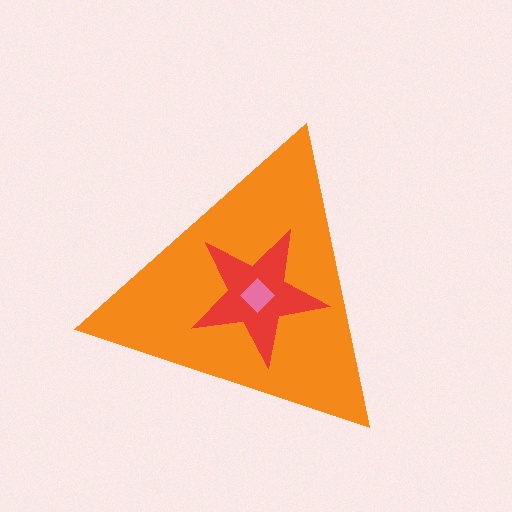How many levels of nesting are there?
3.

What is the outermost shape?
The orange triangle.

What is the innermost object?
The pink diamond.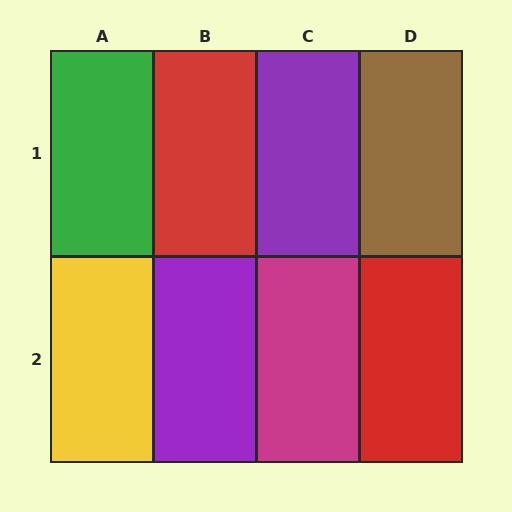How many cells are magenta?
1 cell is magenta.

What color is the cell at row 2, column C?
Magenta.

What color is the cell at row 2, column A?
Yellow.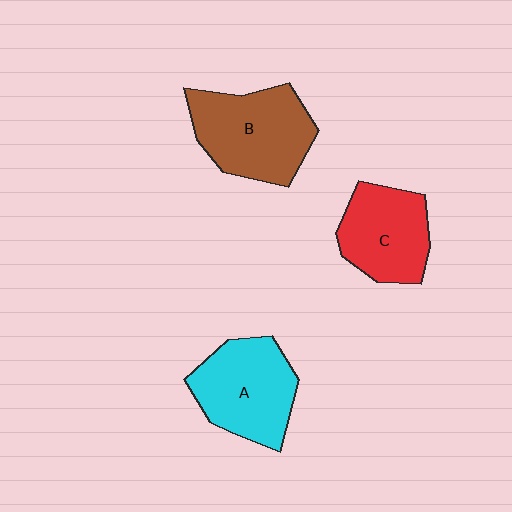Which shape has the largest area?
Shape B (brown).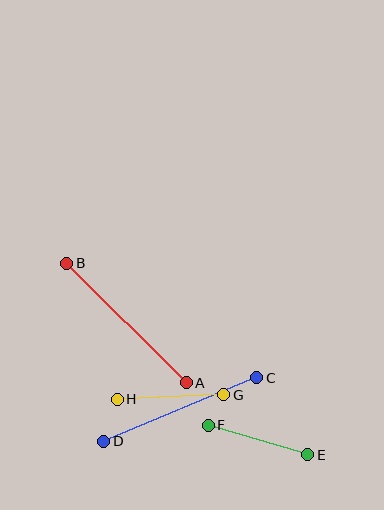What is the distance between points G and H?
The distance is approximately 106 pixels.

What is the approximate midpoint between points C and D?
The midpoint is at approximately (180, 409) pixels.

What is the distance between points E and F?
The distance is approximately 104 pixels.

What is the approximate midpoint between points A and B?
The midpoint is at approximately (126, 323) pixels.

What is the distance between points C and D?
The distance is approximately 166 pixels.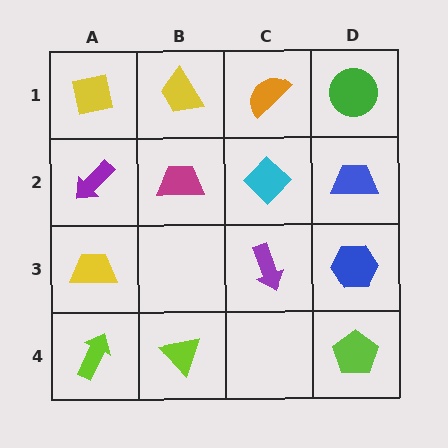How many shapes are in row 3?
3 shapes.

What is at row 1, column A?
A yellow square.